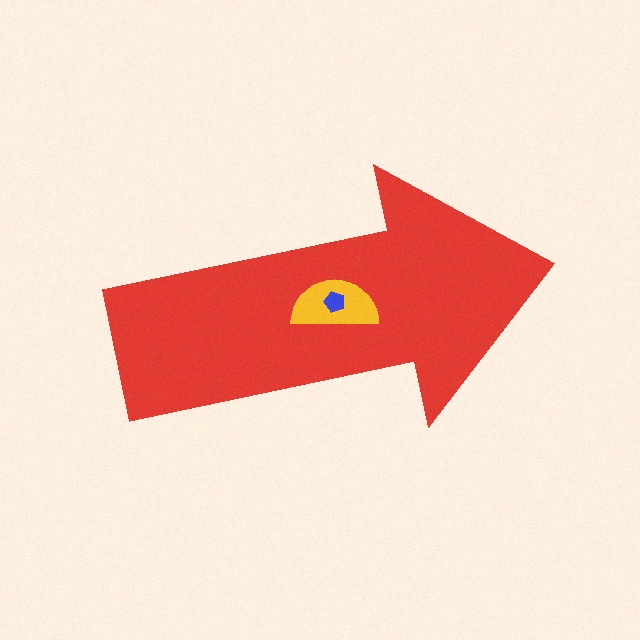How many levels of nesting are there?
3.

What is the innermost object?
The blue pentagon.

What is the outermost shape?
The red arrow.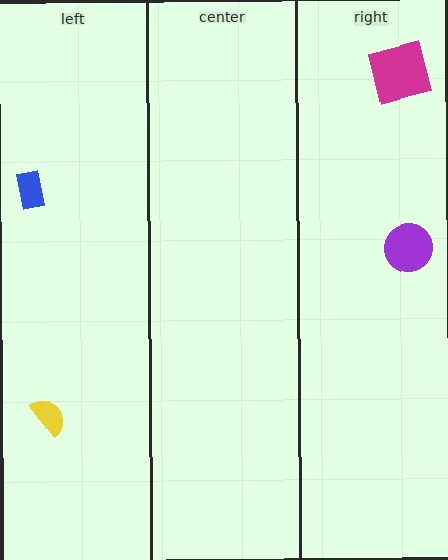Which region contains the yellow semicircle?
The left region.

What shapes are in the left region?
The yellow semicircle, the blue rectangle.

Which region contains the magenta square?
The right region.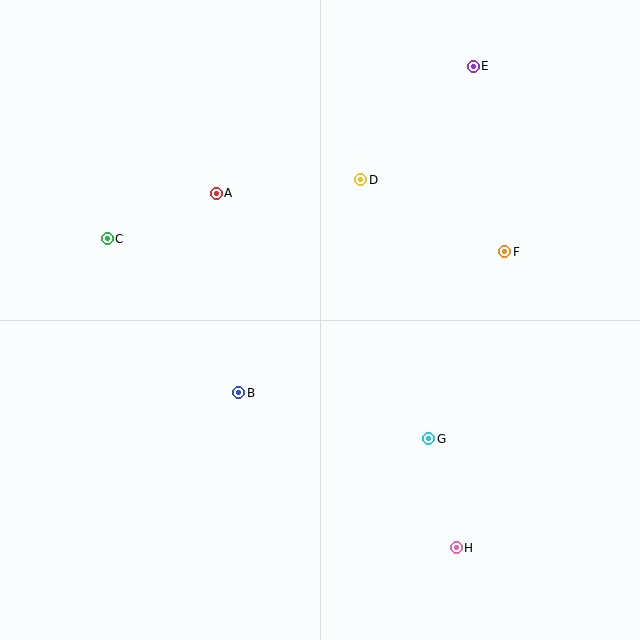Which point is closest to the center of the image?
Point B at (239, 393) is closest to the center.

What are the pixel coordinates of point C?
Point C is at (107, 239).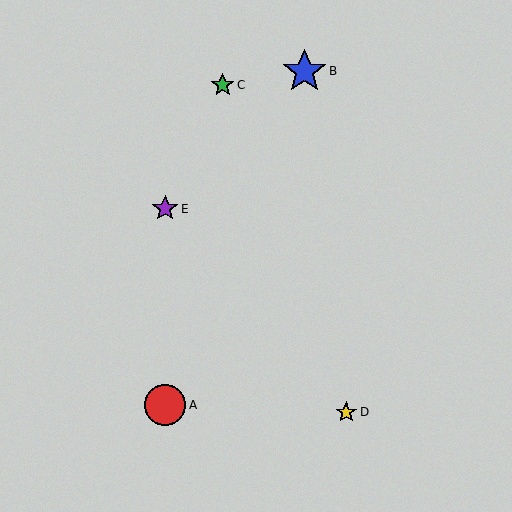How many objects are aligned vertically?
2 objects (A, E) are aligned vertically.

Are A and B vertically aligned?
No, A is at x≈165 and B is at x≈304.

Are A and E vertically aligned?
Yes, both are at x≈165.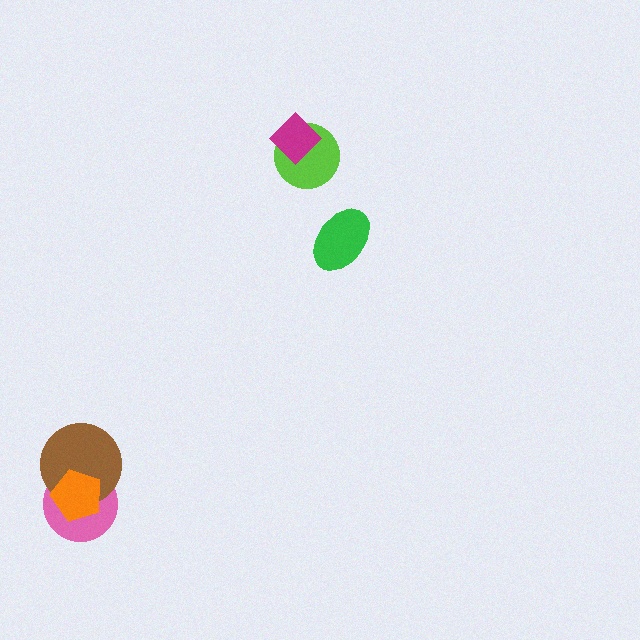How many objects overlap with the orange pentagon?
2 objects overlap with the orange pentagon.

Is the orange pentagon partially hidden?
No, no other shape covers it.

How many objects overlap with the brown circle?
2 objects overlap with the brown circle.